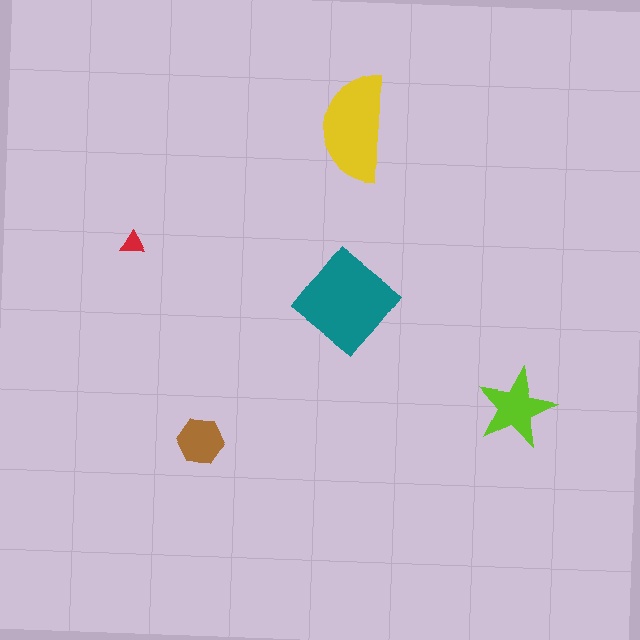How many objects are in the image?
There are 5 objects in the image.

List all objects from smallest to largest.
The red triangle, the brown hexagon, the lime star, the yellow semicircle, the teal diamond.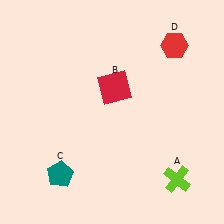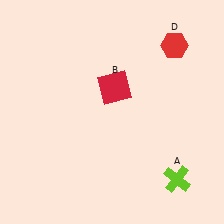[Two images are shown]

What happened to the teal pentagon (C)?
The teal pentagon (C) was removed in Image 2. It was in the bottom-left area of Image 1.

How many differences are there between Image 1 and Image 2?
There is 1 difference between the two images.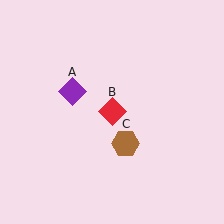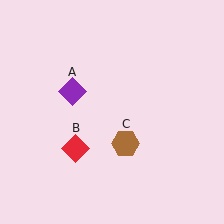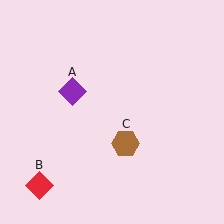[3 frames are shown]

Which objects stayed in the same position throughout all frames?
Purple diamond (object A) and brown hexagon (object C) remained stationary.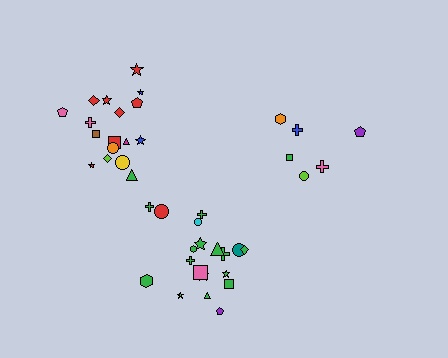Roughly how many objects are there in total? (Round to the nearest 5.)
Roughly 40 objects in total.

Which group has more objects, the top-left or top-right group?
The top-left group.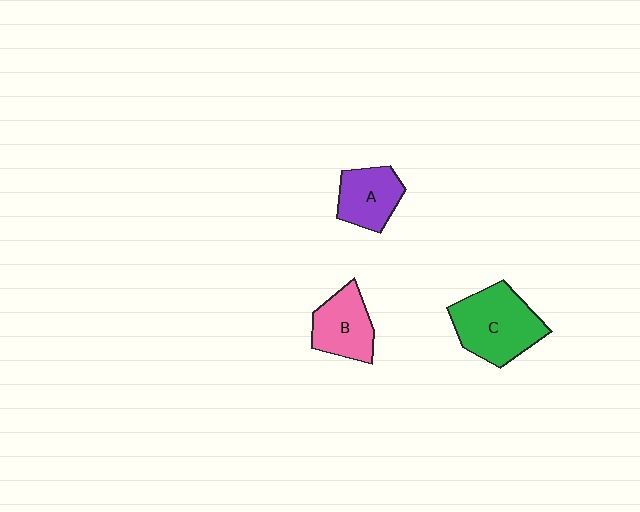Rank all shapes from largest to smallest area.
From largest to smallest: C (green), B (pink), A (purple).